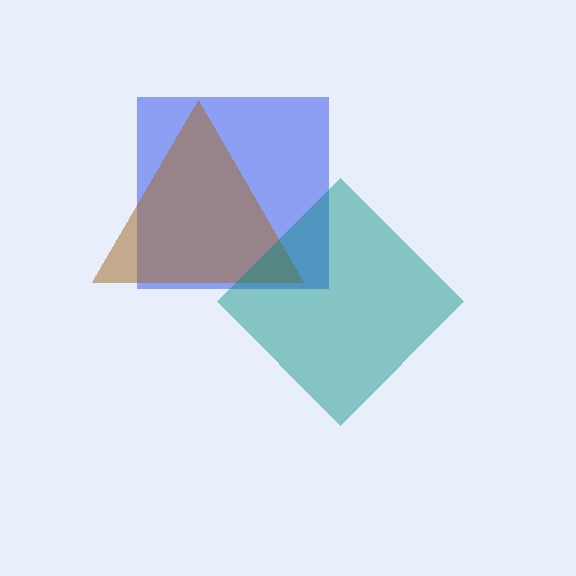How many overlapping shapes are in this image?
There are 3 overlapping shapes in the image.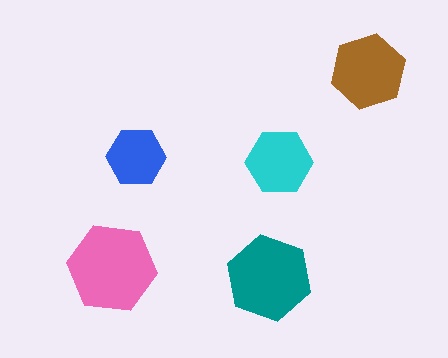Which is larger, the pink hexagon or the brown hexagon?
The pink one.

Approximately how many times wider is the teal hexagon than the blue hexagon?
About 1.5 times wider.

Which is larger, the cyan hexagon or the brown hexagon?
The brown one.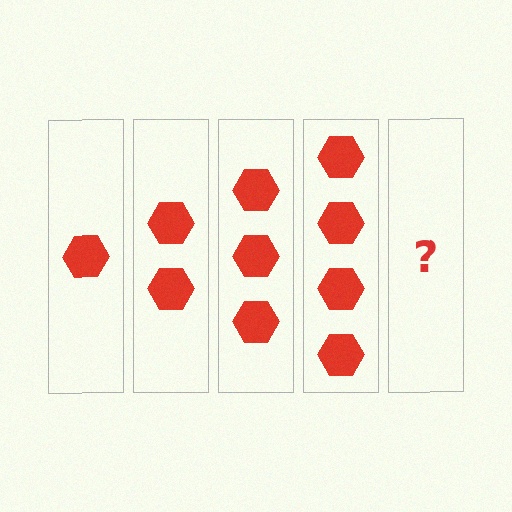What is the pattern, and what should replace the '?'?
The pattern is that each step adds one more hexagon. The '?' should be 5 hexagons.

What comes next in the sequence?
The next element should be 5 hexagons.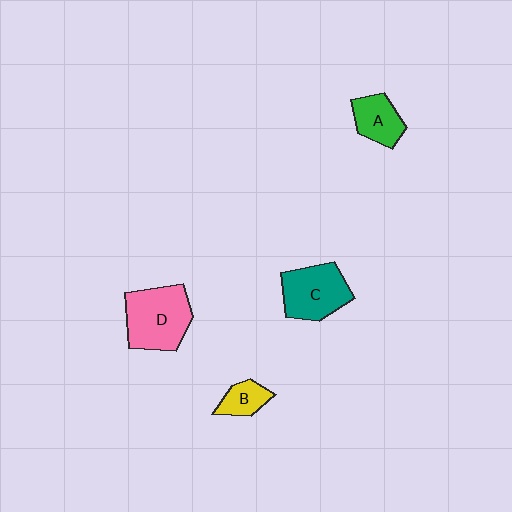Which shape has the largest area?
Shape D (pink).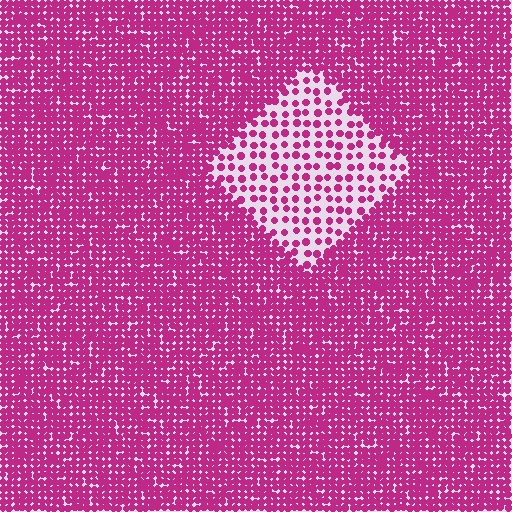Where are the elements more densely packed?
The elements are more densely packed outside the diamond boundary.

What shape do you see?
I see a diamond.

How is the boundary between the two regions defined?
The boundary is defined by a change in element density (approximately 2.8x ratio). All elements are the same color, size, and shape.